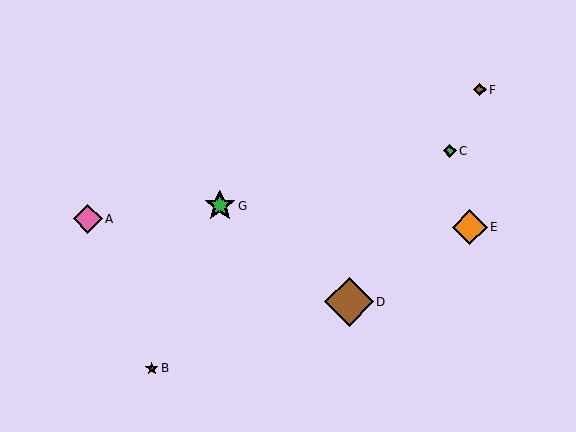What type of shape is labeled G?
Shape G is a green star.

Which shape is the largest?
The brown diamond (labeled D) is the largest.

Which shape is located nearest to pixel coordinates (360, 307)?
The brown diamond (labeled D) at (349, 302) is nearest to that location.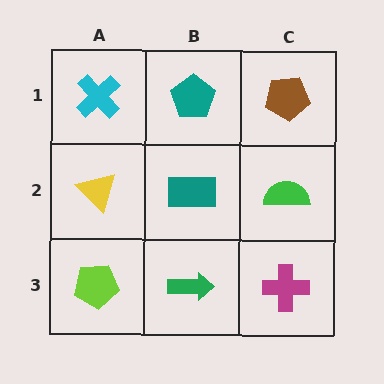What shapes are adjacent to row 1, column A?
A yellow triangle (row 2, column A), a teal pentagon (row 1, column B).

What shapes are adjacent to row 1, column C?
A green semicircle (row 2, column C), a teal pentagon (row 1, column B).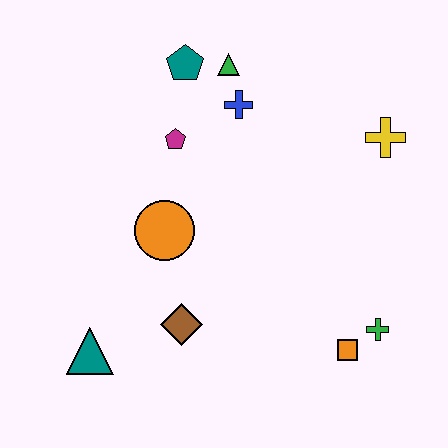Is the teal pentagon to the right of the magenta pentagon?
Yes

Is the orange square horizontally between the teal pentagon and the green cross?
Yes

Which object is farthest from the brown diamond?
The yellow cross is farthest from the brown diamond.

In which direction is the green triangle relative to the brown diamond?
The green triangle is above the brown diamond.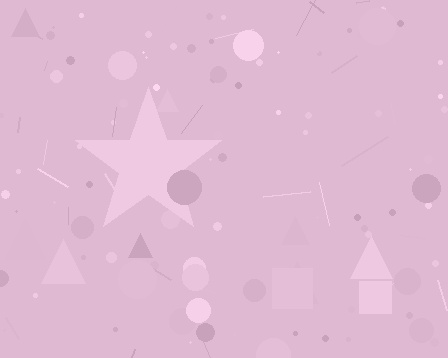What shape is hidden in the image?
A star is hidden in the image.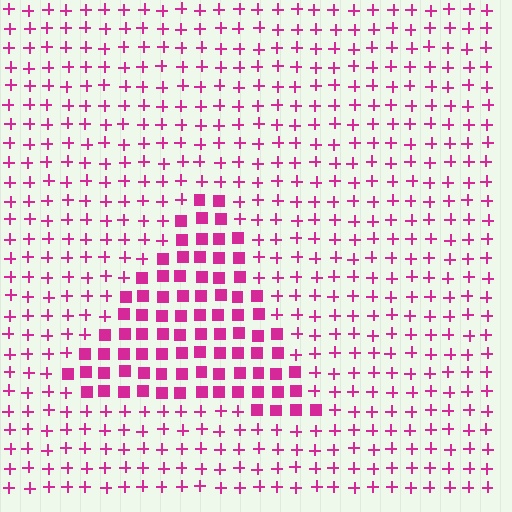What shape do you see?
I see a triangle.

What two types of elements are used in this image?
The image uses squares inside the triangle region and plus signs outside it.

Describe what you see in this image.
The image is filled with small magenta elements arranged in a uniform grid. A triangle-shaped region contains squares, while the surrounding area contains plus signs. The boundary is defined purely by the change in element shape.